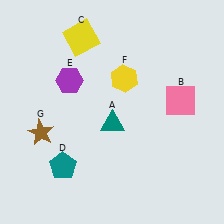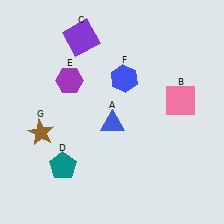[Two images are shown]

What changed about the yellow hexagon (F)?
In Image 1, F is yellow. In Image 2, it changed to blue.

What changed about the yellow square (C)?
In Image 1, C is yellow. In Image 2, it changed to purple.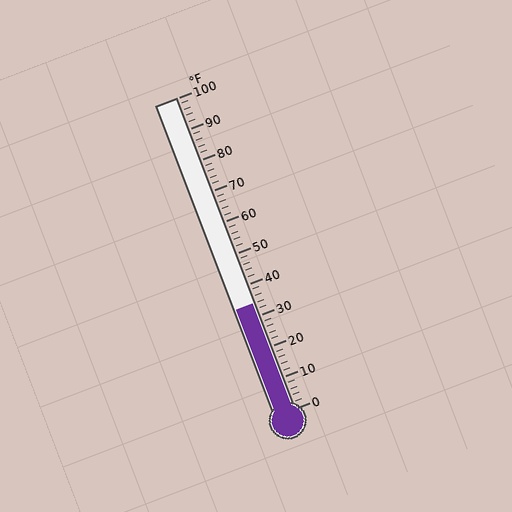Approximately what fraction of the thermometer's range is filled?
The thermometer is filled to approximately 35% of its range.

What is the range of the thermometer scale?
The thermometer scale ranges from 0°F to 100°F.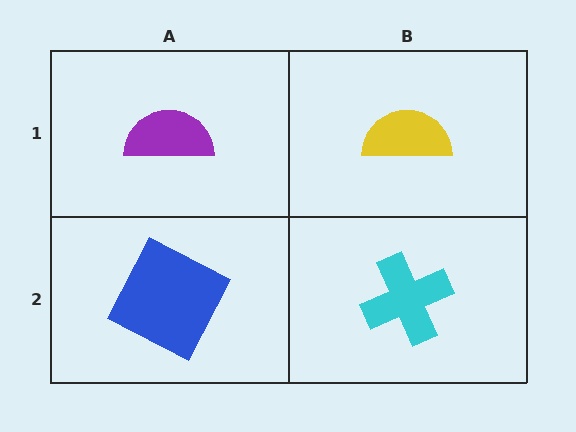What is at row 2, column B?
A cyan cross.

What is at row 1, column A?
A purple semicircle.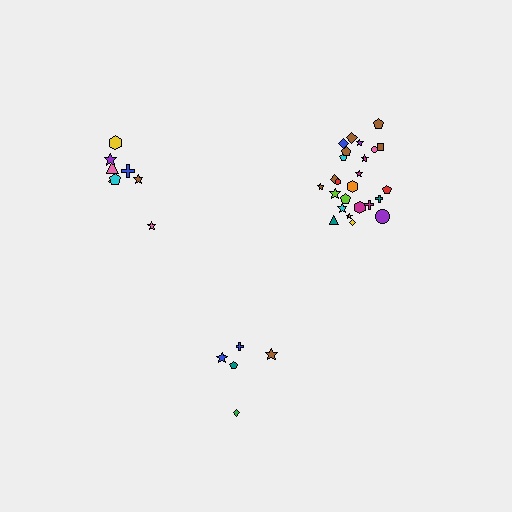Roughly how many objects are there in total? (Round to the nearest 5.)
Roughly 40 objects in total.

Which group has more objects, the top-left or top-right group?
The top-right group.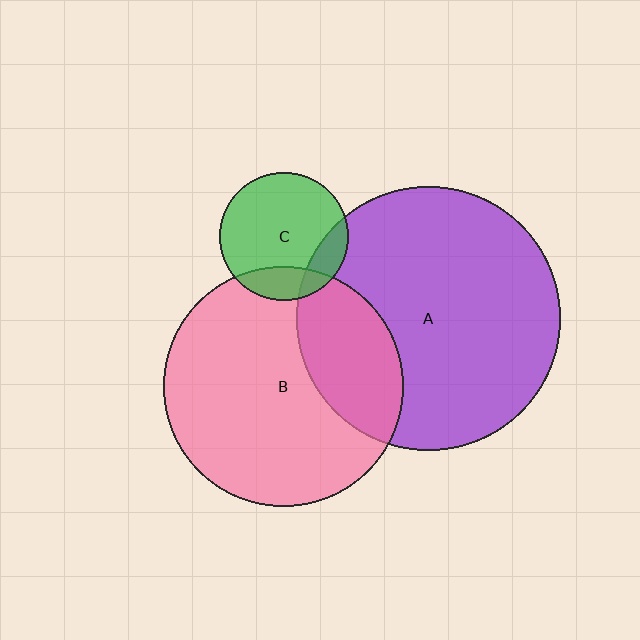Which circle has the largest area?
Circle A (purple).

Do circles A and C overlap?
Yes.